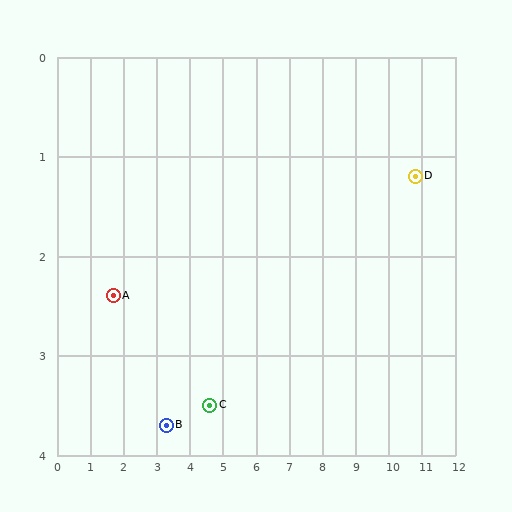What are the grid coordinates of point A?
Point A is at approximately (1.7, 2.4).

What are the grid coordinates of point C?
Point C is at approximately (4.6, 3.5).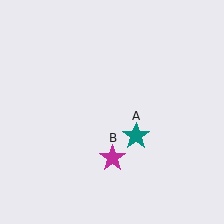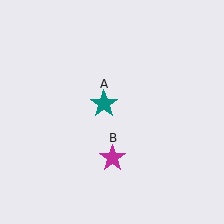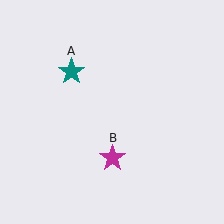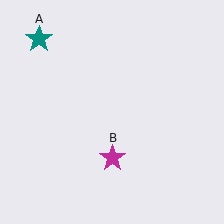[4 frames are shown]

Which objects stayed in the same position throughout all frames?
Magenta star (object B) remained stationary.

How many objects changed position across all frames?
1 object changed position: teal star (object A).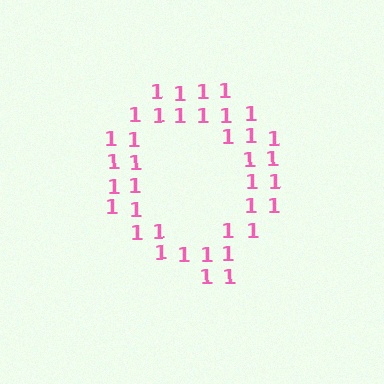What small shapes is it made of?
It is made of small digit 1's.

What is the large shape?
The large shape is the letter Q.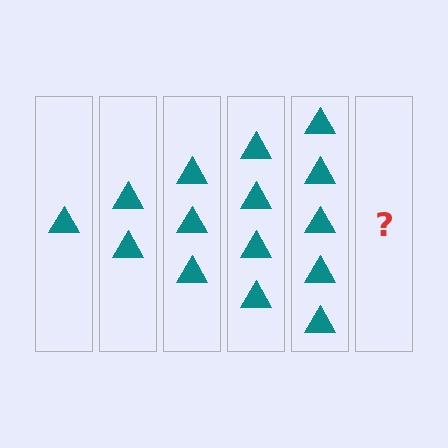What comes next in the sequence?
The next element should be 6 triangles.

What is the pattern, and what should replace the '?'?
The pattern is that each step adds one more triangle. The '?' should be 6 triangles.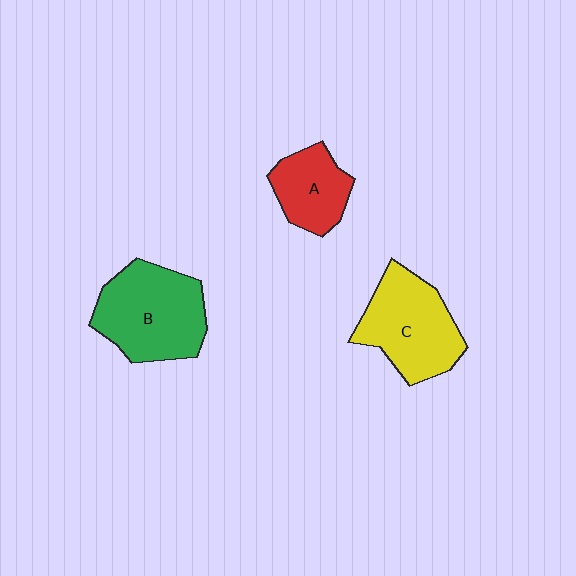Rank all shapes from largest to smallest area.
From largest to smallest: B (green), C (yellow), A (red).